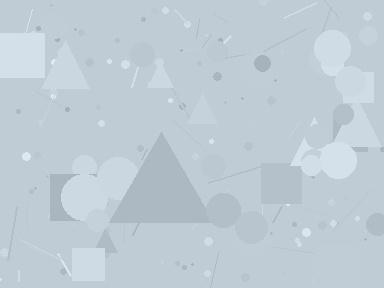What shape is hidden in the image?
A triangle is hidden in the image.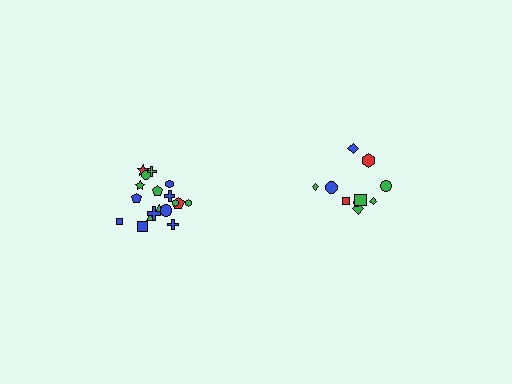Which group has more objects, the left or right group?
The left group.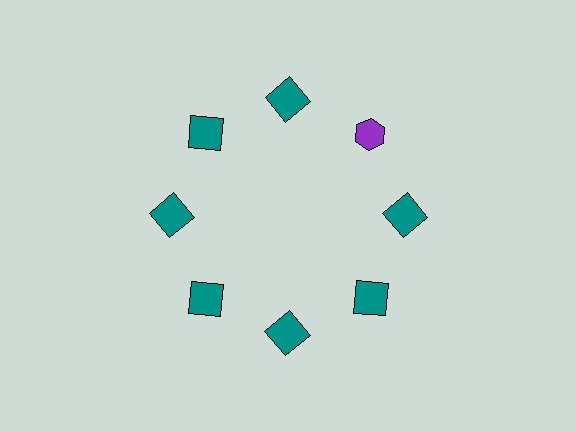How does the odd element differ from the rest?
It differs in both color (purple instead of teal) and shape (hexagon instead of square).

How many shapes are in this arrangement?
There are 8 shapes arranged in a ring pattern.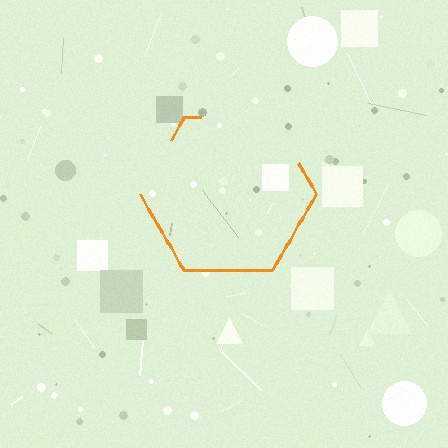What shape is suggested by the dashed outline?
The dashed outline suggests a hexagon.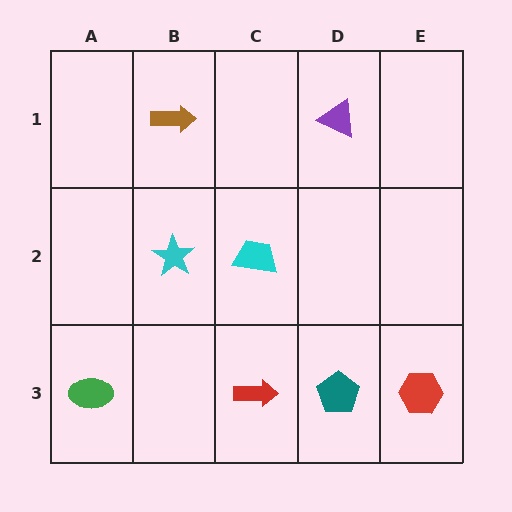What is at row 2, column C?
A cyan trapezoid.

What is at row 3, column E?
A red hexagon.